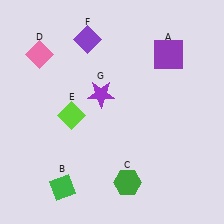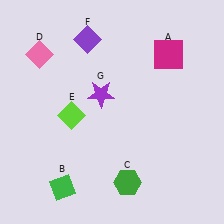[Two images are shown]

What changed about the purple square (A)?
In Image 1, A is purple. In Image 2, it changed to magenta.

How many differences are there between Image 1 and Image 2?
There is 1 difference between the two images.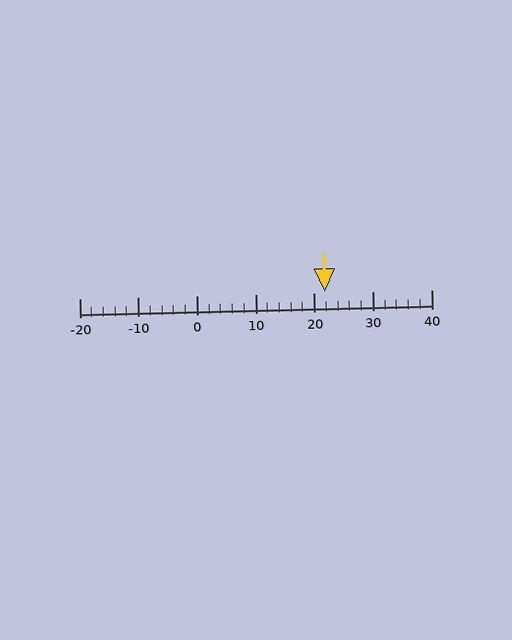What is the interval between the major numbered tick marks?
The major tick marks are spaced 10 units apart.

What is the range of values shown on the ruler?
The ruler shows values from -20 to 40.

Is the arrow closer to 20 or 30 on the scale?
The arrow is closer to 20.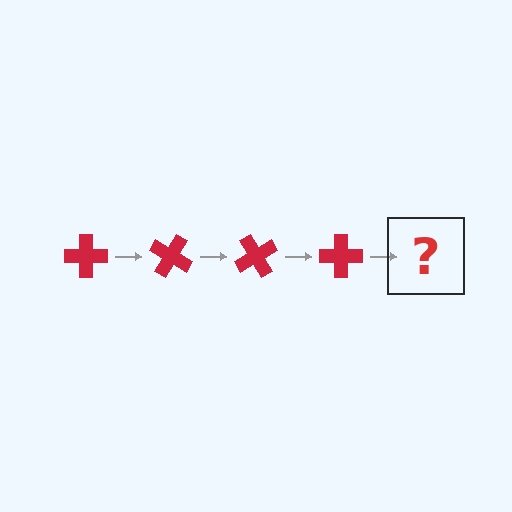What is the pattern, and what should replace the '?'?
The pattern is that the cross rotates 30 degrees each step. The '?' should be a red cross rotated 120 degrees.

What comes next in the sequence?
The next element should be a red cross rotated 120 degrees.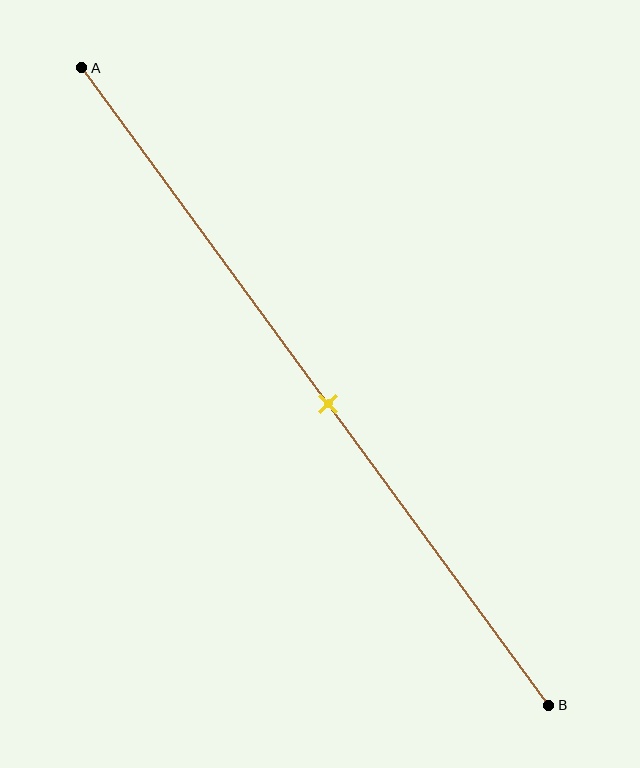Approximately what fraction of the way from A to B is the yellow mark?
The yellow mark is approximately 55% of the way from A to B.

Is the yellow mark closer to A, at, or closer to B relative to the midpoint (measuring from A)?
The yellow mark is approximately at the midpoint of segment AB.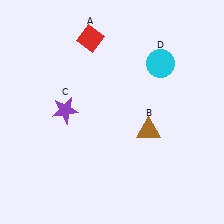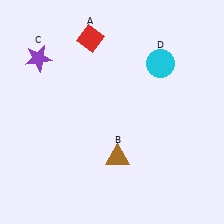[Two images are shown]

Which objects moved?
The objects that moved are: the brown triangle (B), the purple star (C).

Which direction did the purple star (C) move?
The purple star (C) moved up.